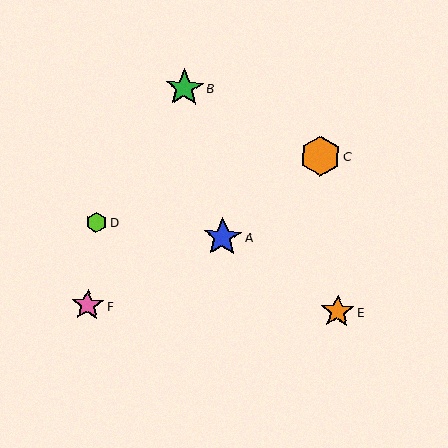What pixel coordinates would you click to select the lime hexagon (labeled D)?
Click at (96, 222) to select the lime hexagon D.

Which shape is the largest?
The orange hexagon (labeled C) is the largest.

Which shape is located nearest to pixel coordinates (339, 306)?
The orange star (labeled E) at (338, 312) is nearest to that location.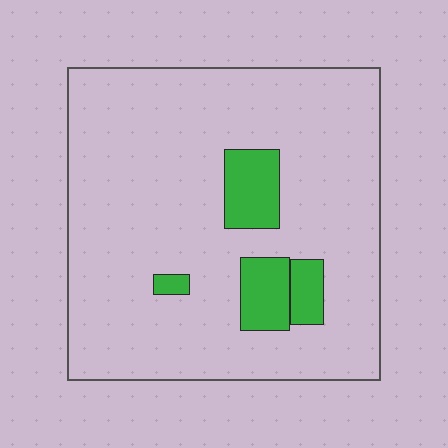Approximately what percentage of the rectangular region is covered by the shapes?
Approximately 10%.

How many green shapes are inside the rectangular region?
4.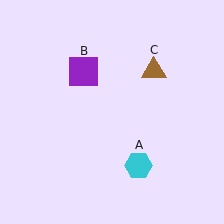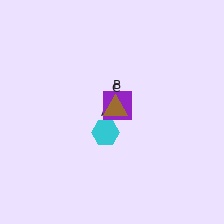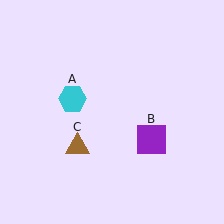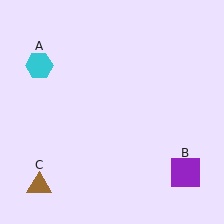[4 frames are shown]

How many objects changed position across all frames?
3 objects changed position: cyan hexagon (object A), purple square (object B), brown triangle (object C).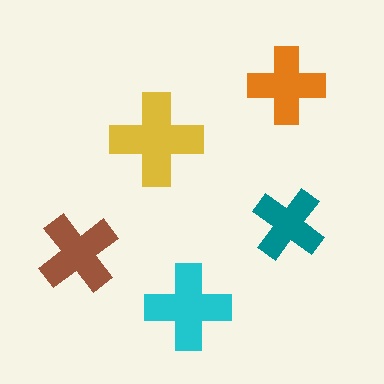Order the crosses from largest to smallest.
the yellow one, the cyan one, the brown one, the orange one, the teal one.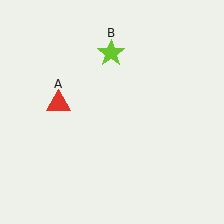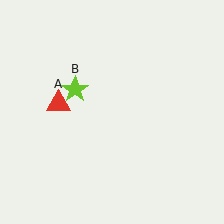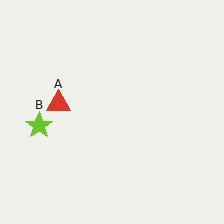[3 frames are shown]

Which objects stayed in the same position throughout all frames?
Red triangle (object A) remained stationary.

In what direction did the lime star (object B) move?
The lime star (object B) moved down and to the left.